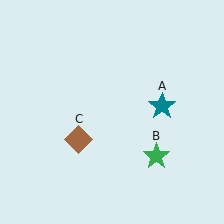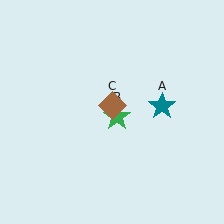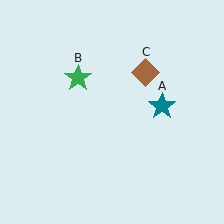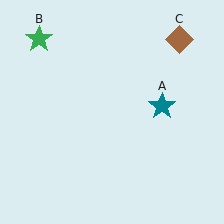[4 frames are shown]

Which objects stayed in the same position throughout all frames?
Teal star (object A) remained stationary.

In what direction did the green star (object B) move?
The green star (object B) moved up and to the left.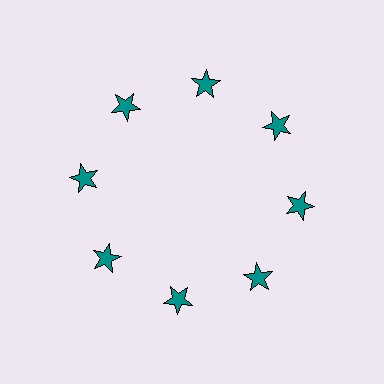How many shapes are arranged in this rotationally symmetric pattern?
There are 8 shapes, arranged in 8 groups of 1.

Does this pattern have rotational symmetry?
Yes, this pattern has 8-fold rotational symmetry. It looks the same after rotating 45 degrees around the center.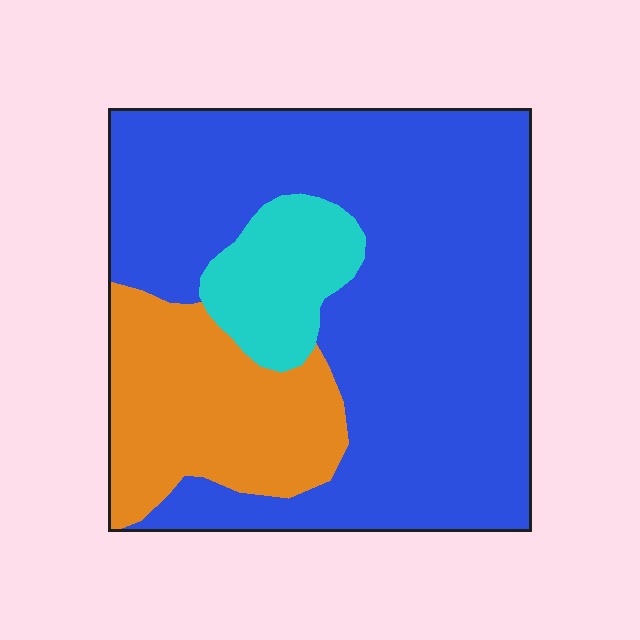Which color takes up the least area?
Cyan, at roughly 10%.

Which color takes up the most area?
Blue, at roughly 70%.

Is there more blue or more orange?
Blue.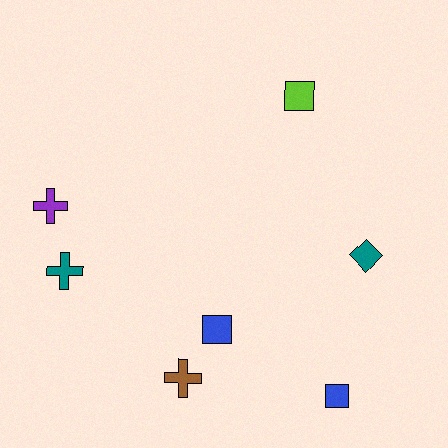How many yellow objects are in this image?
There are no yellow objects.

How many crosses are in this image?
There are 3 crosses.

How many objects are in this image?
There are 7 objects.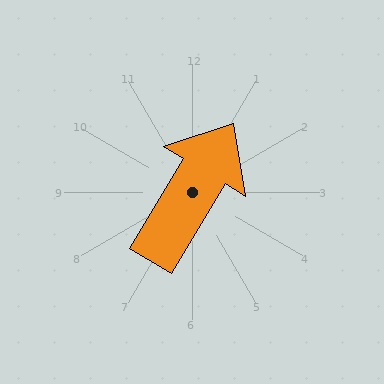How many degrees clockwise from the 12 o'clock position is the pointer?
Approximately 31 degrees.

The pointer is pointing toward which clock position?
Roughly 1 o'clock.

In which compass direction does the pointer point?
Northeast.